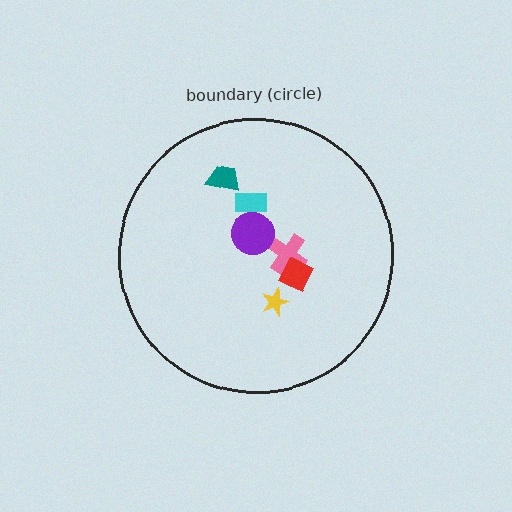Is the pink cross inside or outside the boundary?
Inside.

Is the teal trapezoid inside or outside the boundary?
Inside.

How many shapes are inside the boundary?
6 inside, 0 outside.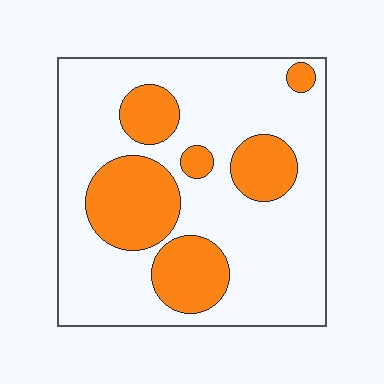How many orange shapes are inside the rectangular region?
6.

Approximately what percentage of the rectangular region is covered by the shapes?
Approximately 30%.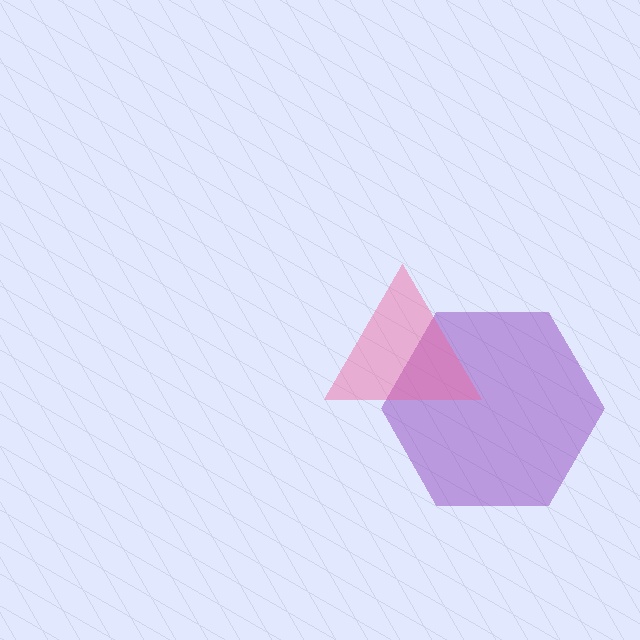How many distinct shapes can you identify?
There are 2 distinct shapes: a purple hexagon, a pink triangle.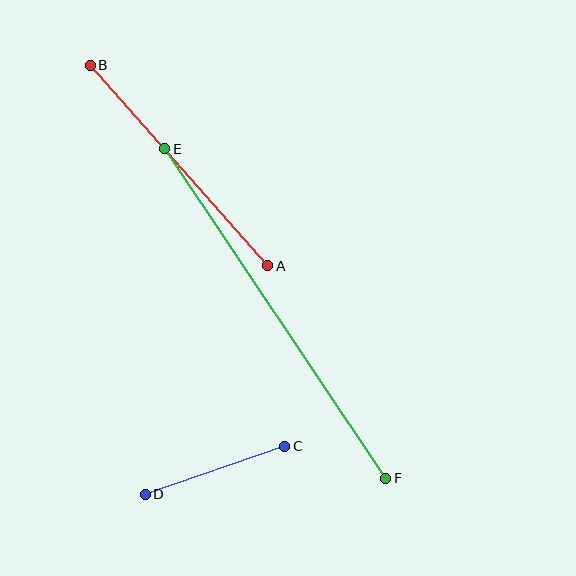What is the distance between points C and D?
The distance is approximately 147 pixels.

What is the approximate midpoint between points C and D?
The midpoint is at approximately (215, 470) pixels.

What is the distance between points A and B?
The distance is approximately 268 pixels.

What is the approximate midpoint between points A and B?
The midpoint is at approximately (179, 166) pixels.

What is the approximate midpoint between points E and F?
The midpoint is at approximately (275, 313) pixels.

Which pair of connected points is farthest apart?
Points E and F are farthest apart.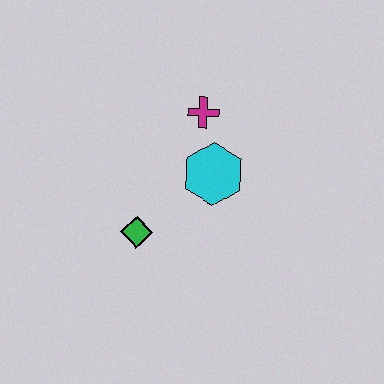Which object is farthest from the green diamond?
The magenta cross is farthest from the green diamond.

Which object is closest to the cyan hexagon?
The magenta cross is closest to the cyan hexagon.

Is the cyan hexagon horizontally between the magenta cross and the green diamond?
No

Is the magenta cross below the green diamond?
No